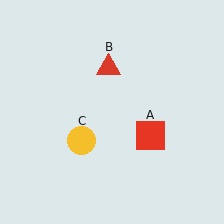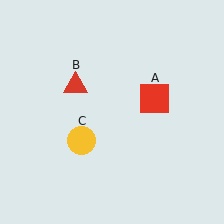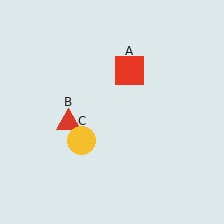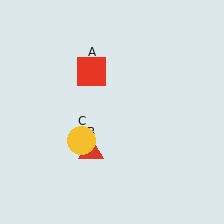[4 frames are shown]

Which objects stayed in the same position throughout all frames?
Yellow circle (object C) remained stationary.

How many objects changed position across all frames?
2 objects changed position: red square (object A), red triangle (object B).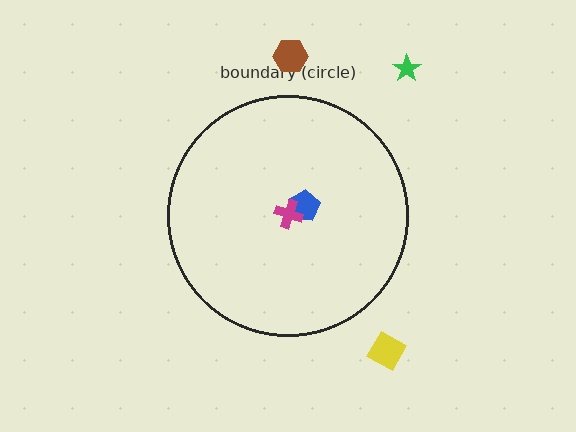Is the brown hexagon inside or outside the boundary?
Outside.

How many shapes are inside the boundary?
2 inside, 3 outside.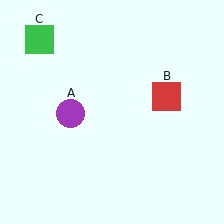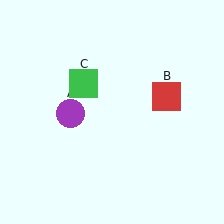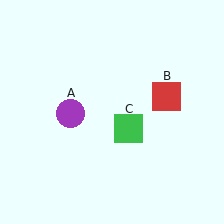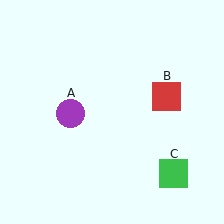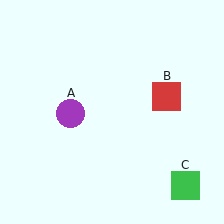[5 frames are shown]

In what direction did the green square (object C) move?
The green square (object C) moved down and to the right.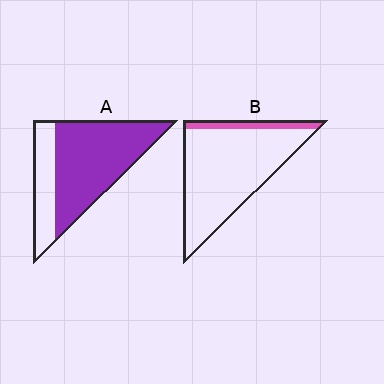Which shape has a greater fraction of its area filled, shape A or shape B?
Shape A.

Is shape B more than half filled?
No.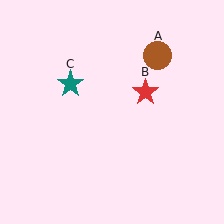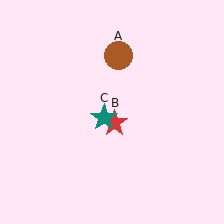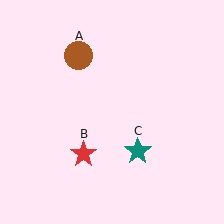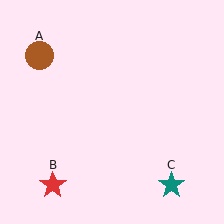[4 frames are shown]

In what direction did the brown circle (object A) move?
The brown circle (object A) moved left.